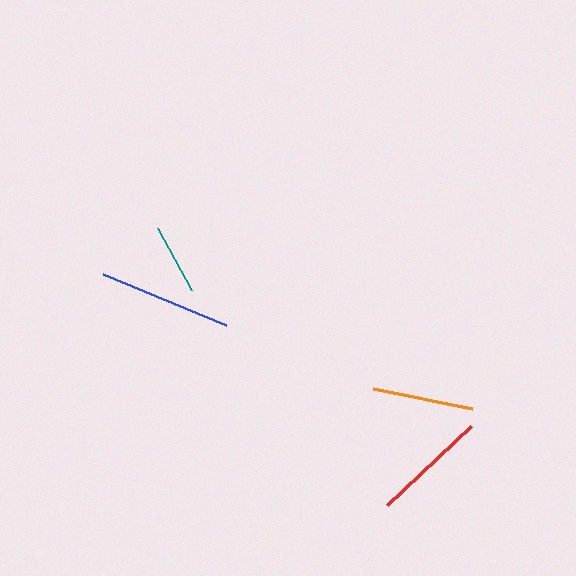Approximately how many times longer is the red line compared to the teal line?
The red line is approximately 1.6 times the length of the teal line.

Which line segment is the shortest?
The teal line is the shortest at approximately 70 pixels.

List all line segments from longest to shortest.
From longest to shortest: blue, red, orange, teal.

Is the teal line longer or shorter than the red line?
The red line is longer than the teal line.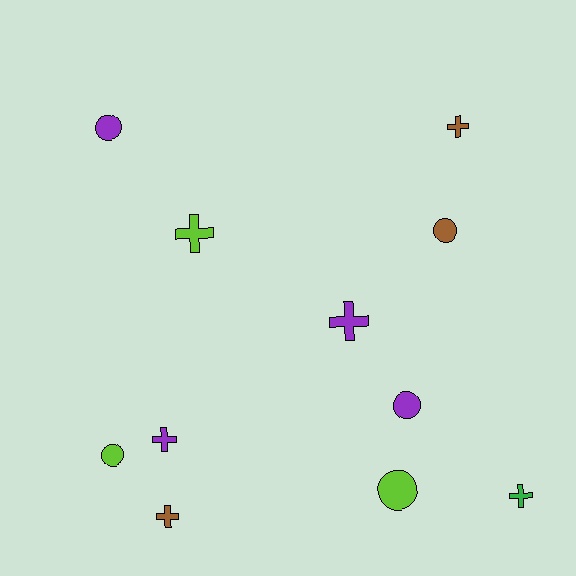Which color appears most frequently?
Purple, with 4 objects.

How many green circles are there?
There are no green circles.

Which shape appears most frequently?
Cross, with 6 objects.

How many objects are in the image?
There are 11 objects.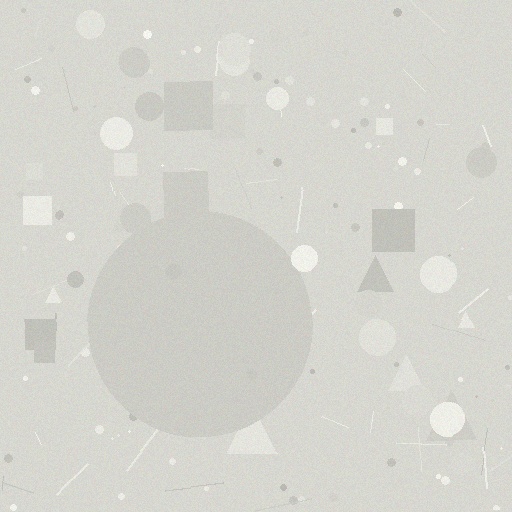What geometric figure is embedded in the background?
A circle is embedded in the background.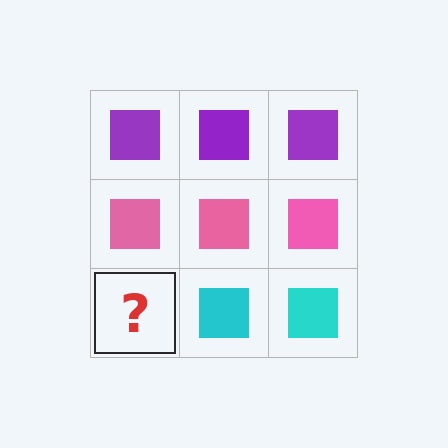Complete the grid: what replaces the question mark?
The question mark should be replaced with a cyan square.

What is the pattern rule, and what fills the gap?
The rule is that each row has a consistent color. The gap should be filled with a cyan square.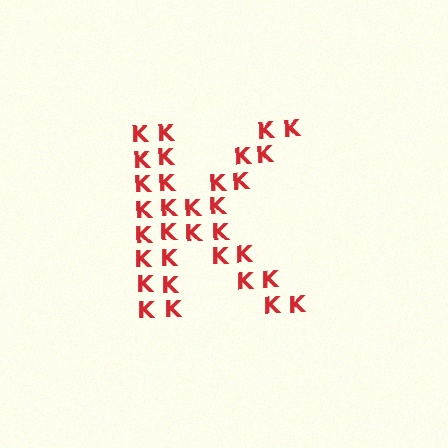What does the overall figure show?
The overall figure shows the letter K.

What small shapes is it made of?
It is made of small letter K's.